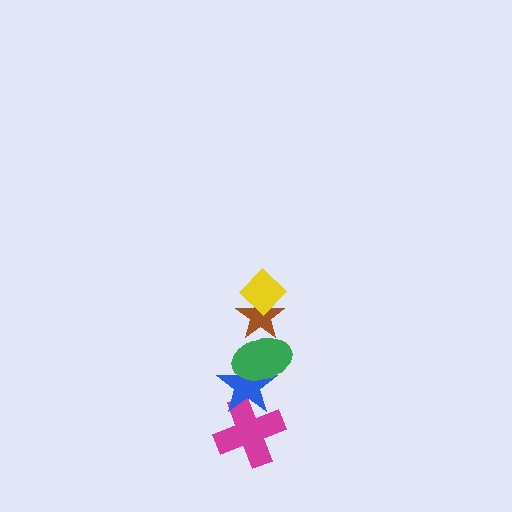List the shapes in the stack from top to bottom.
From top to bottom: the yellow diamond, the brown star, the green ellipse, the blue star, the magenta cross.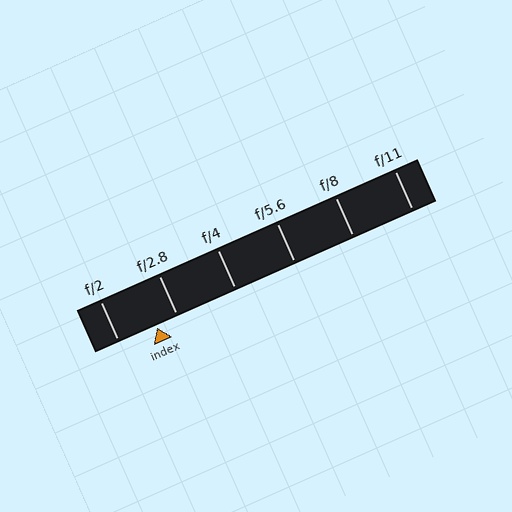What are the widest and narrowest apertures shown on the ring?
The widest aperture shown is f/2 and the narrowest is f/11.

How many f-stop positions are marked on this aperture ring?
There are 6 f-stop positions marked.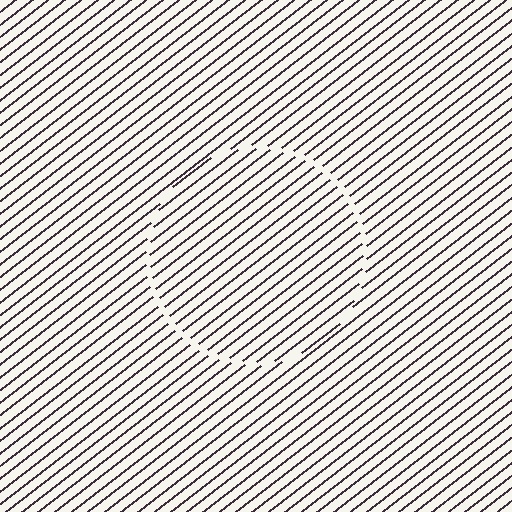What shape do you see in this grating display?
An illusory circle. The interior of the shape contains the same grating, shifted by half a period — the contour is defined by the phase discontinuity where line-ends from the inner and outer gratings abut.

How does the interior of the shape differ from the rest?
The interior of the shape contains the same grating, shifted by half a period — the contour is defined by the phase discontinuity where line-ends from the inner and outer gratings abut.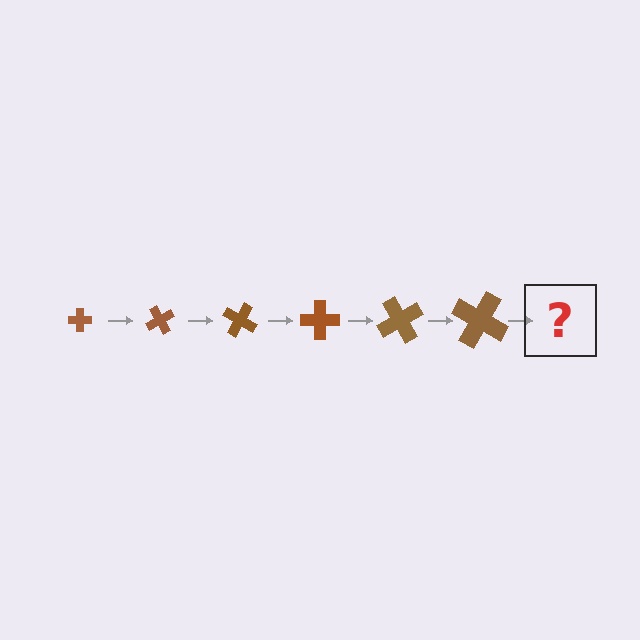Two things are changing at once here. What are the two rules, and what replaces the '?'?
The two rules are that the cross grows larger each step and it rotates 60 degrees each step. The '?' should be a cross, larger than the previous one and rotated 360 degrees from the start.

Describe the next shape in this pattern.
It should be a cross, larger than the previous one and rotated 360 degrees from the start.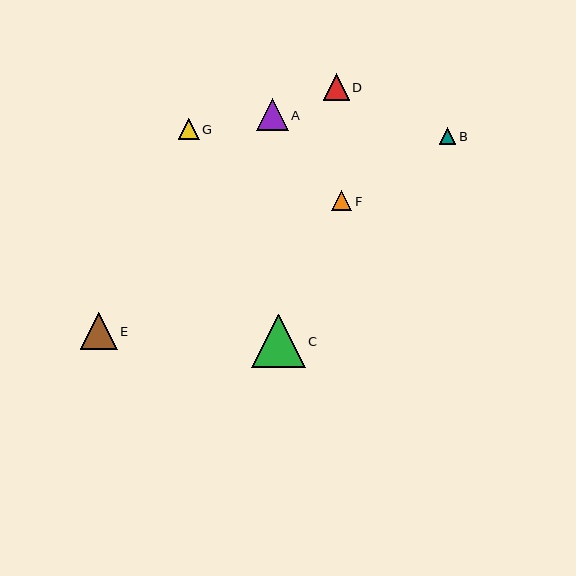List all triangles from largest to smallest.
From largest to smallest: C, E, A, D, G, F, B.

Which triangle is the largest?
Triangle C is the largest with a size of approximately 53 pixels.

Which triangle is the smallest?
Triangle B is the smallest with a size of approximately 16 pixels.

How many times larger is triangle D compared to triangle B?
Triangle D is approximately 1.6 times the size of triangle B.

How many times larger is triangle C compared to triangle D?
Triangle C is approximately 2.0 times the size of triangle D.